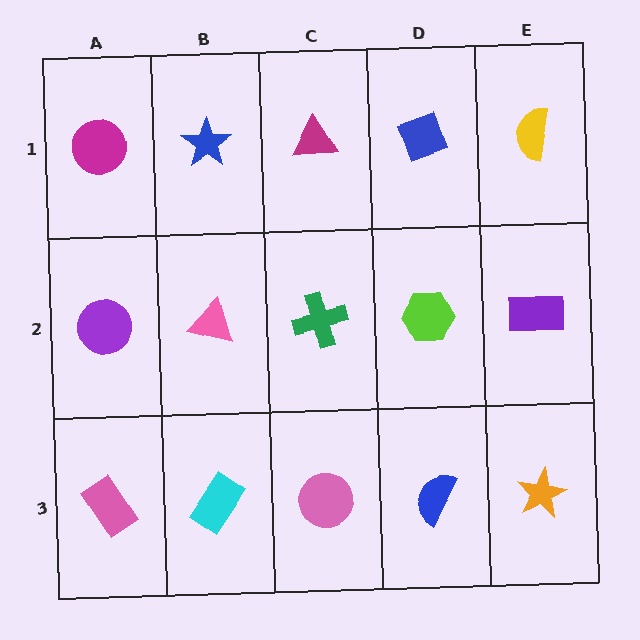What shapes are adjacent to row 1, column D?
A lime hexagon (row 2, column D), a magenta triangle (row 1, column C), a yellow semicircle (row 1, column E).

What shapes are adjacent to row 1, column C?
A green cross (row 2, column C), a blue star (row 1, column B), a blue diamond (row 1, column D).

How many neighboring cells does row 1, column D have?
3.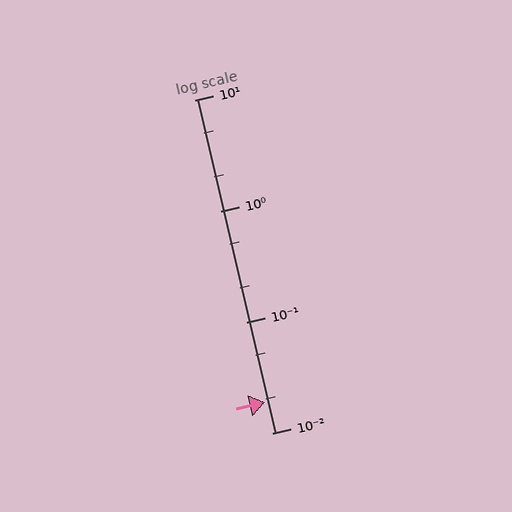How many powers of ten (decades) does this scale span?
The scale spans 3 decades, from 0.01 to 10.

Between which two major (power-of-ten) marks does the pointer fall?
The pointer is between 0.01 and 0.1.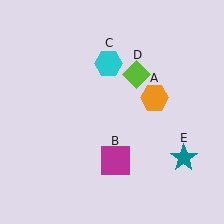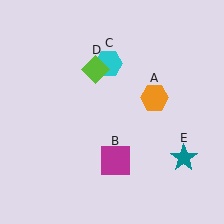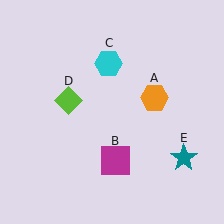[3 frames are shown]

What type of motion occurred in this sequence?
The lime diamond (object D) rotated counterclockwise around the center of the scene.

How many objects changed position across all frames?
1 object changed position: lime diamond (object D).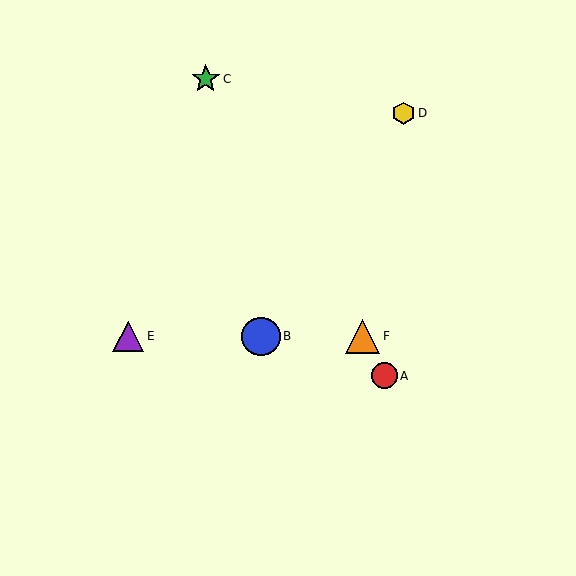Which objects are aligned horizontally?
Objects B, E, F are aligned horizontally.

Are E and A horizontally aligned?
No, E is at y≈336 and A is at y≈376.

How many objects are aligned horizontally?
3 objects (B, E, F) are aligned horizontally.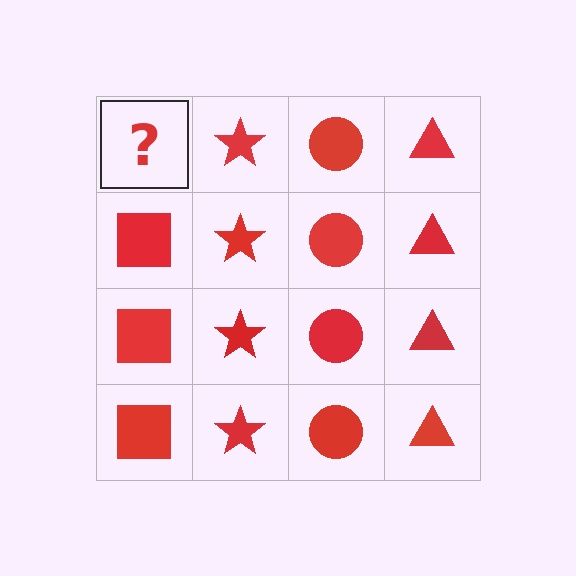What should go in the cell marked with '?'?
The missing cell should contain a red square.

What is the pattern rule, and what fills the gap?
The rule is that each column has a consistent shape. The gap should be filled with a red square.